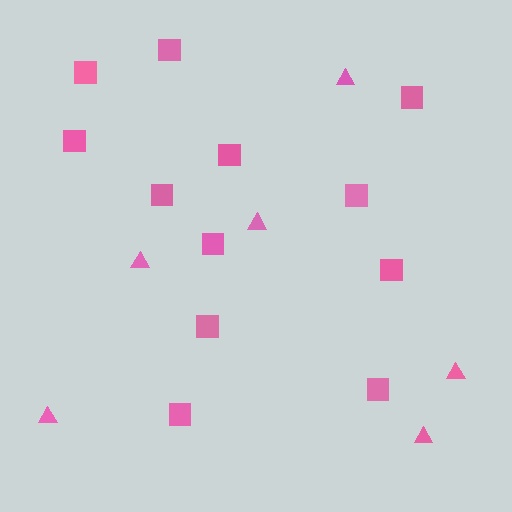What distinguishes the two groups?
There are 2 groups: one group of squares (12) and one group of triangles (6).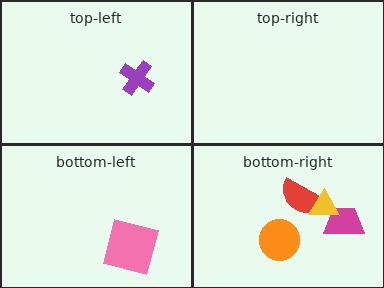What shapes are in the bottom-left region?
The pink square.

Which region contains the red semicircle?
The bottom-right region.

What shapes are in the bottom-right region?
The red semicircle, the magenta trapezoid, the orange circle, the yellow triangle.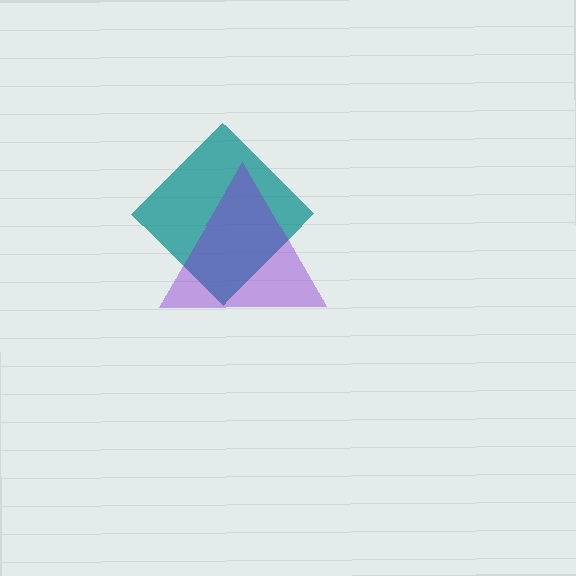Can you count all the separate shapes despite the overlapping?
Yes, there are 2 separate shapes.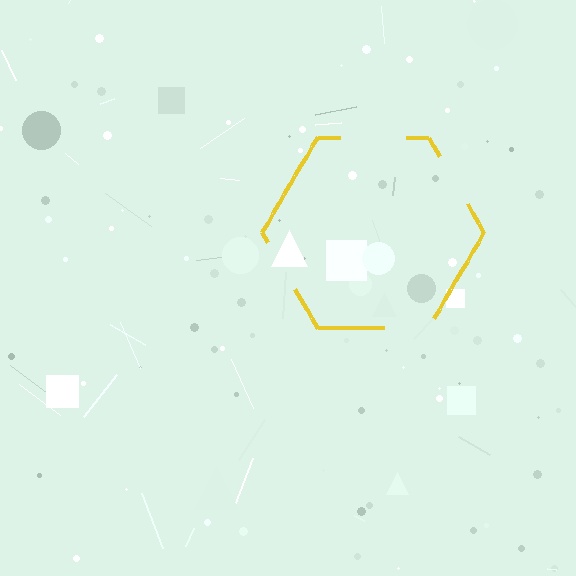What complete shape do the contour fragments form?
The contour fragments form a hexagon.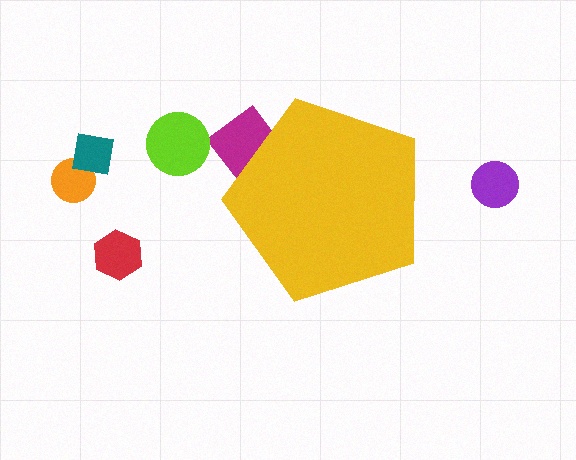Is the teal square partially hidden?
No, the teal square is fully visible.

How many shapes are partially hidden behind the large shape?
1 shape is partially hidden.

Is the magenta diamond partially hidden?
Yes, the magenta diamond is partially hidden behind the yellow pentagon.